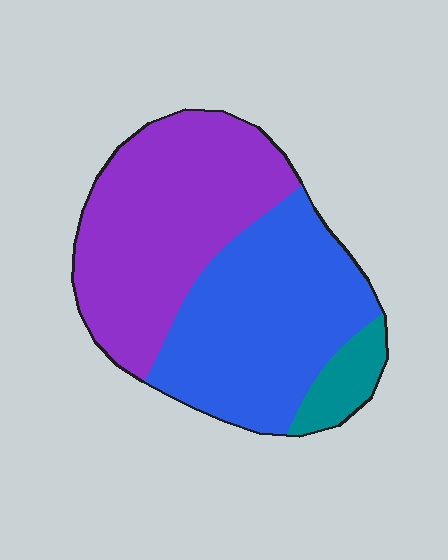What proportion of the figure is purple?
Purple covers roughly 45% of the figure.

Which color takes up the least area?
Teal, at roughly 10%.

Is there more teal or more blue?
Blue.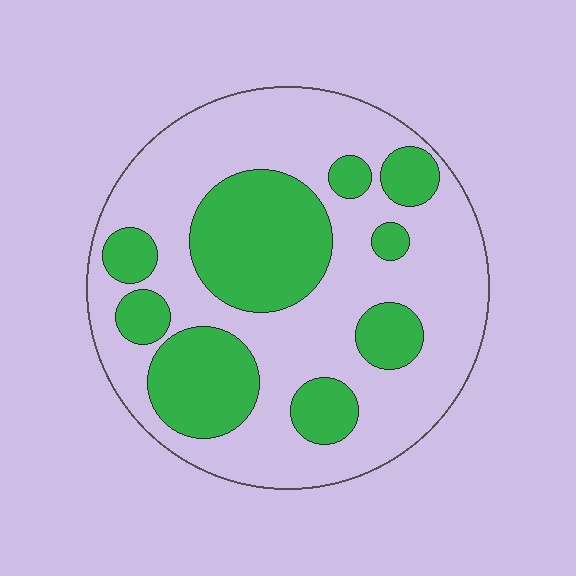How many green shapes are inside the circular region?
9.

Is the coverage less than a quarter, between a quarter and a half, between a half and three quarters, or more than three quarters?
Between a quarter and a half.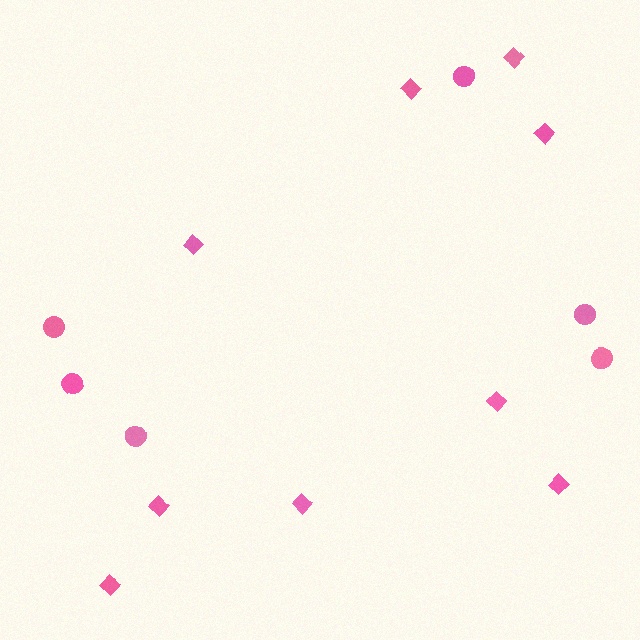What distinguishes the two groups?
There are 2 groups: one group of circles (6) and one group of diamonds (9).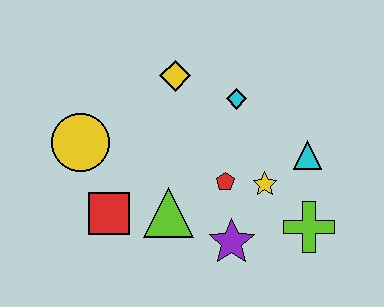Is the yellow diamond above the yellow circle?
Yes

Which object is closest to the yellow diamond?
The cyan diamond is closest to the yellow diamond.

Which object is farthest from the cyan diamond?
The red square is farthest from the cyan diamond.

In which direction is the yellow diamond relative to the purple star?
The yellow diamond is above the purple star.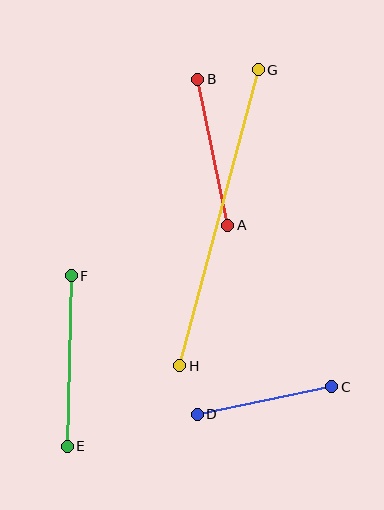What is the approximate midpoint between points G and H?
The midpoint is at approximately (219, 218) pixels.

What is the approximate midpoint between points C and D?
The midpoint is at approximately (265, 401) pixels.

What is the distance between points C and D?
The distance is approximately 137 pixels.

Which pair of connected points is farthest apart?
Points G and H are farthest apart.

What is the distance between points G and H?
The distance is approximately 307 pixels.